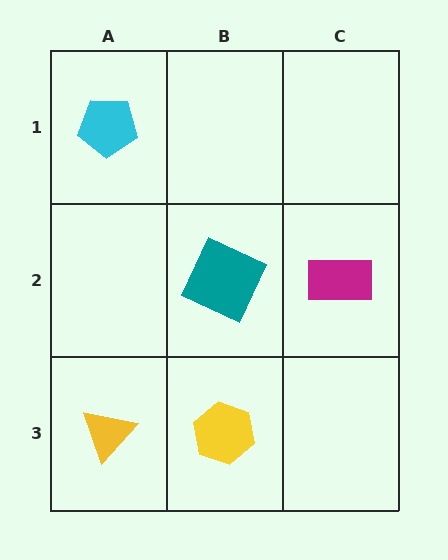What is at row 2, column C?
A magenta rectangle.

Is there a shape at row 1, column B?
No, that cell is empty.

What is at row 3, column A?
A yellow triangle.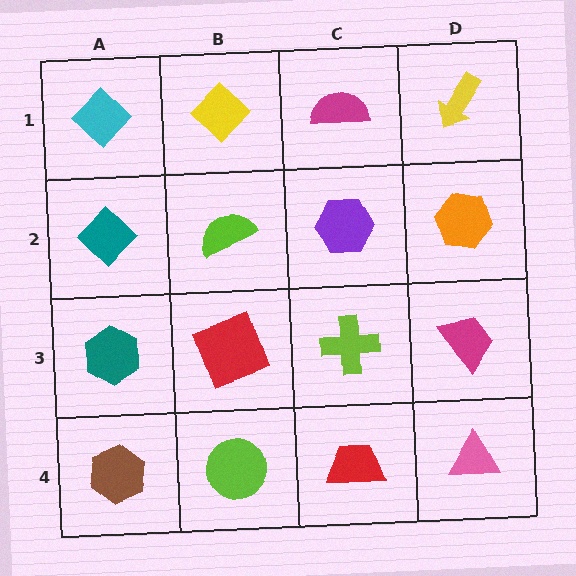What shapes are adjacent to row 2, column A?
A cyan diamond (row 1, column A), a teal hexagon (row 3, column A), a lime semicircle (row 2, column B).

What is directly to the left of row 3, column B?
A teal hexagon.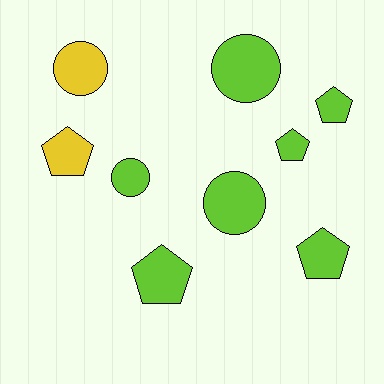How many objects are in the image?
There are 9 objects.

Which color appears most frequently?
Lime, with 7 objects.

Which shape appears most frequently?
Pentagon, with 5 objects.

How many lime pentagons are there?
There are 4 lime pentagons.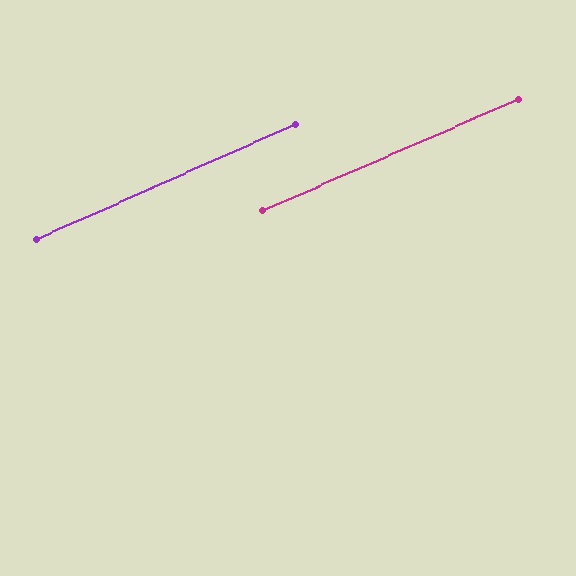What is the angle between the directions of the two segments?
Approximately 1 degree.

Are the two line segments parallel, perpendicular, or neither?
Parallel — their directions differ by only 0.5°.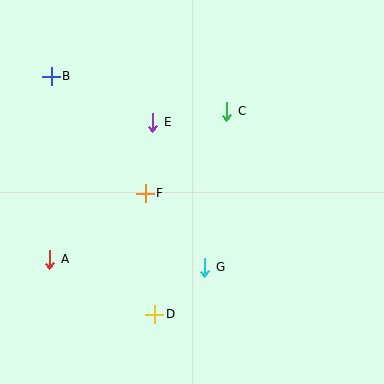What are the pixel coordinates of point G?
Point G is at (205, 267).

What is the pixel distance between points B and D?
The distance between B and D is 260 pixels.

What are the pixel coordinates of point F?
Point F is at (145, 193).